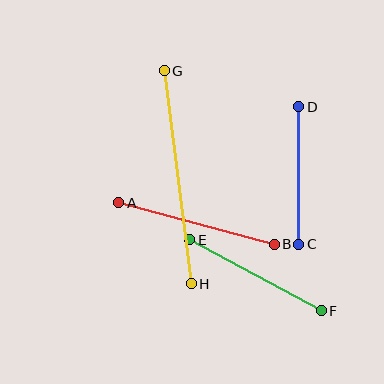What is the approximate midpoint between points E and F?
The midpoint is at approximately (255, 275) pixels.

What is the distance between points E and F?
The distance is approximately 149 pixels.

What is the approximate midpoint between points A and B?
The midpoint is at approximately (196, 224) pixels.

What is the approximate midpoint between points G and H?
The midpoint is at approximately (178, 177) pixels.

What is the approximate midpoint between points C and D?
The midpoint is at approximately (299, 175) pixels.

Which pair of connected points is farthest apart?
Points G and H are farthest apart.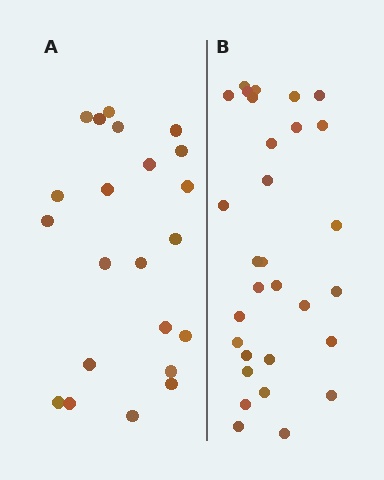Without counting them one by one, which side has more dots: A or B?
Region B (the right region) has more dots.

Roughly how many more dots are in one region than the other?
Region B has roughly 8 or so more dots than region A.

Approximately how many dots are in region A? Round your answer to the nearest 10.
About 20 dots. (The exact count is 22, which rounds to 20.)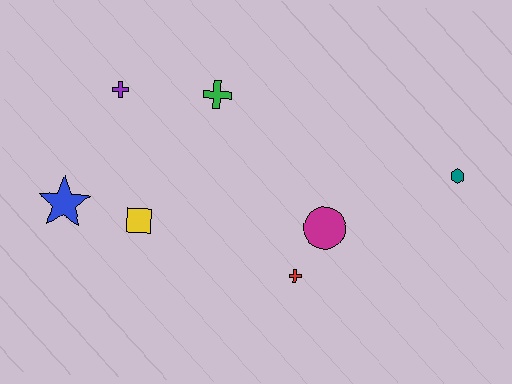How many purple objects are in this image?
There is 1 purple object.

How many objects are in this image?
There are 7 objects.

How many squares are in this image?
There is 1 square.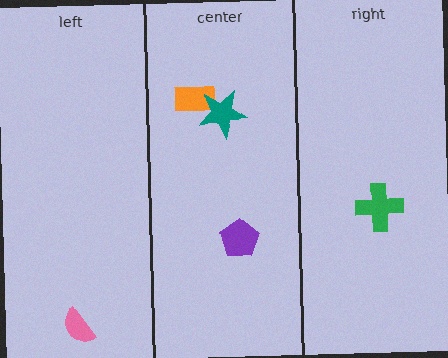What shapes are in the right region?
The green cross.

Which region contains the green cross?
The right region.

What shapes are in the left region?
The pink semicircle.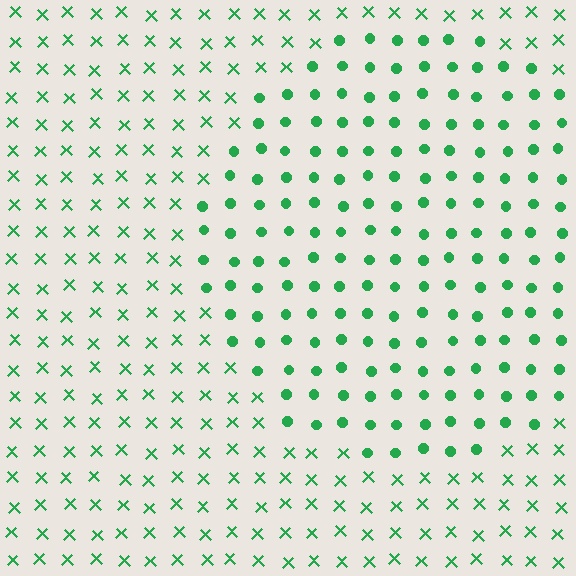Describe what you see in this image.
The image is filled with small green elements arranged in a uniform grid. A circle-shaped region contains circles, while the surrounding area contains X marks. The boundary is defined purely by the change in element shape.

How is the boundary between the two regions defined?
The boundary is defined by a change in element shape: circles inside vs. X marks outside. All elements share the same color and spacing.